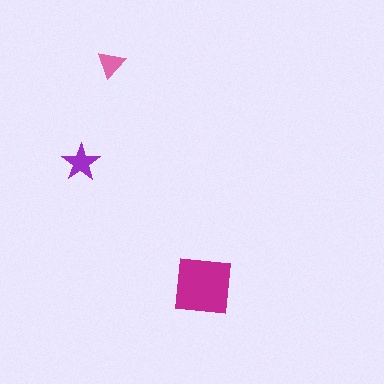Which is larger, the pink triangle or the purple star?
The purple star.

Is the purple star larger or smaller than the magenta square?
Smaller.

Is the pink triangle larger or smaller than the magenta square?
Smaller.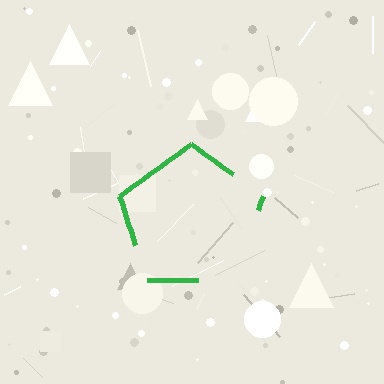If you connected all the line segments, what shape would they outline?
They would outline a pentagon.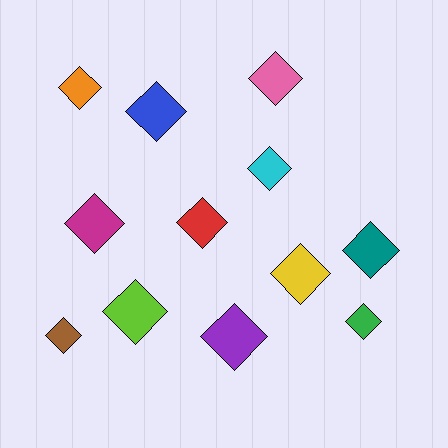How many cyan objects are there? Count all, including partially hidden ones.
There is 1 cyan object.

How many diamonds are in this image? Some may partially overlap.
There are 12 diamonds.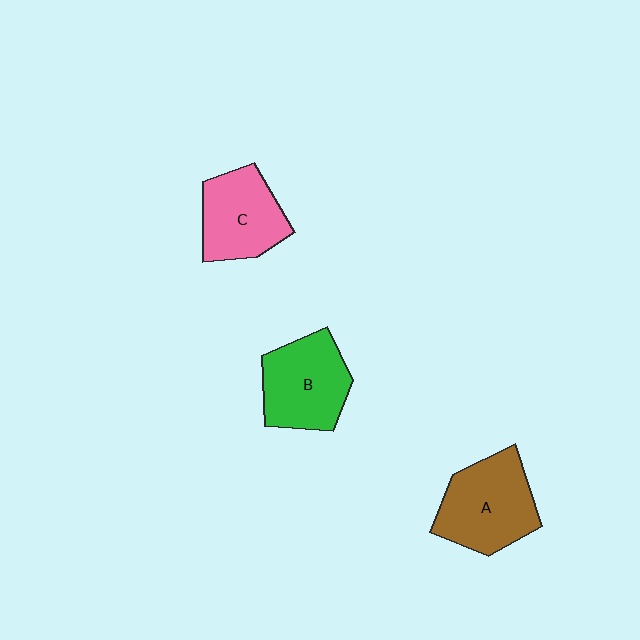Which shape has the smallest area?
Shape C (pink).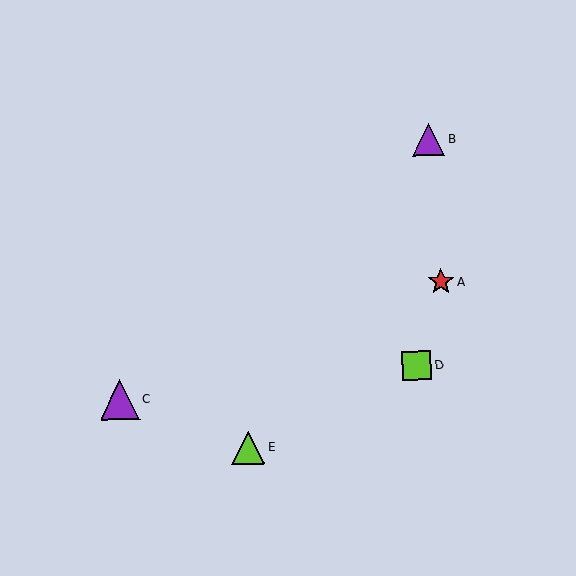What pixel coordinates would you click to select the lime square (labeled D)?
Click at (416, 366) to select the lime square D.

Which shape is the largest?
The purple triangle (labeled C) is the largest.